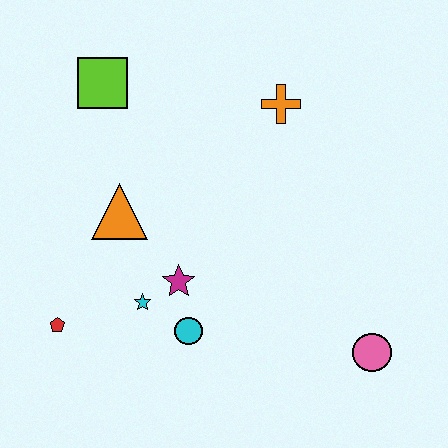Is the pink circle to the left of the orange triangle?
No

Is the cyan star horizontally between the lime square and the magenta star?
Yes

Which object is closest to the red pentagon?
The cyan star is closest to the red pentagon.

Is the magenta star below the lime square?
Yes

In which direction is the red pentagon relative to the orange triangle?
The red pentagon is below the orange triangle.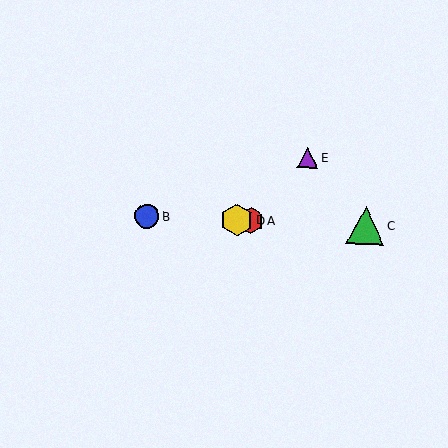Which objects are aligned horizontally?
Objects A, B, C, D are aligned horizontally.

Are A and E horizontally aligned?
No, A is at y≈221 and E is at y≈158.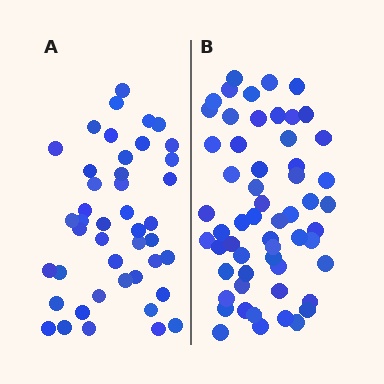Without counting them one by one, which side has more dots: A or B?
Region B (the right region) has more dots.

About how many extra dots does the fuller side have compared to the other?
Region B has approximately 15 more dots than region A.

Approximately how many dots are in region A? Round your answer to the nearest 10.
About 40 dots. (The exact count is 44, which rounds to 40.)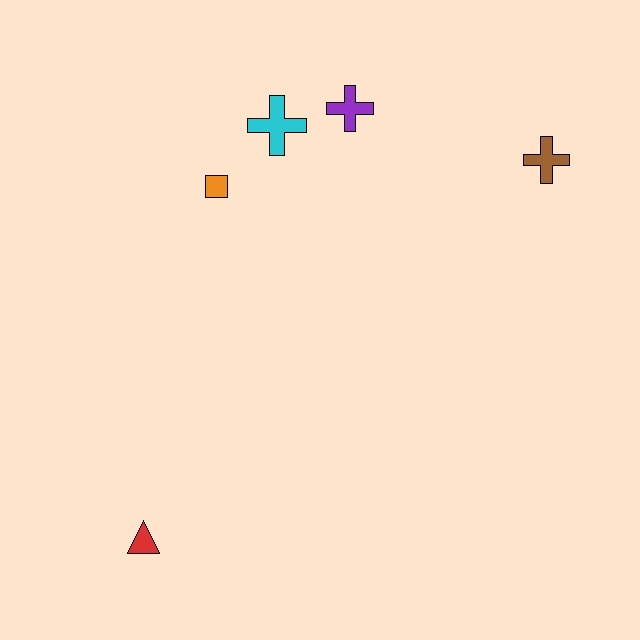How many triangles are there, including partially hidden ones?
There is 1 triangle.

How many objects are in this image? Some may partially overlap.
There are 5 objects.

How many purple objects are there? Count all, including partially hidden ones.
There is 1 purple object.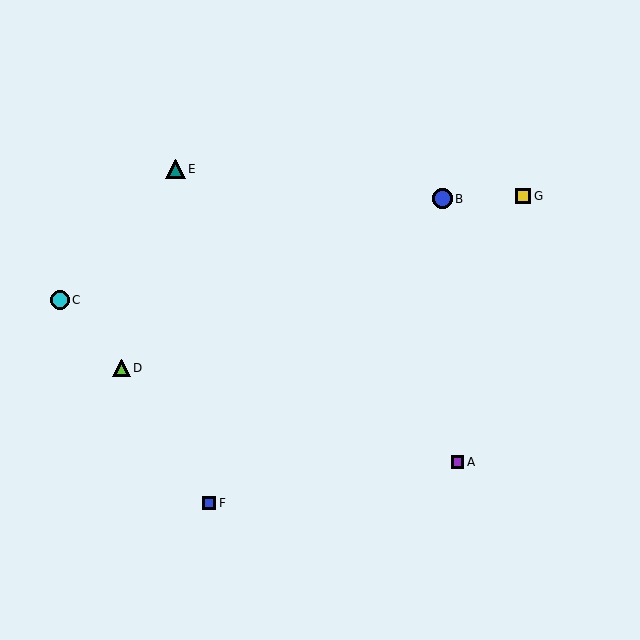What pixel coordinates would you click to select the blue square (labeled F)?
Click at (209, 503) to select the blue square F.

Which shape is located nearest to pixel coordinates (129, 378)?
The lime triangle (labeled D) at (122, 368) is nearest to that location.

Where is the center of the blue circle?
The center of the blue circle is at (442, 199).